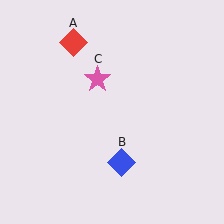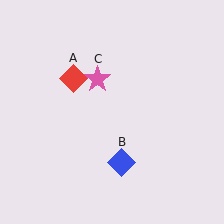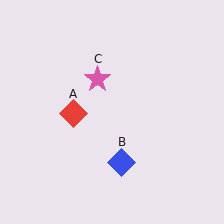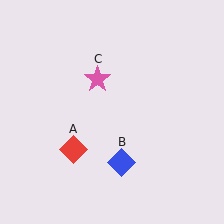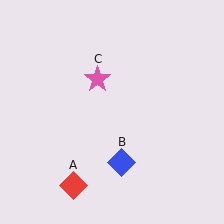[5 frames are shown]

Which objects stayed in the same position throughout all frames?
Blue diamond (object B) and pink star (object C) remained stationary.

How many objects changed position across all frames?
1 object changed position: red diamond (object A).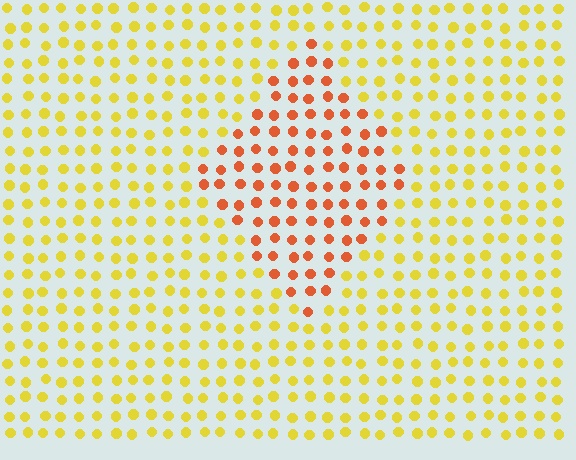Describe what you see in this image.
The image is filled with small yellow elements in a uniform arrangement. A diamond-shaped region is visible where the elements are tinted to a slightly different hue, forming a subtle color boundary.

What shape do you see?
I see a diamond.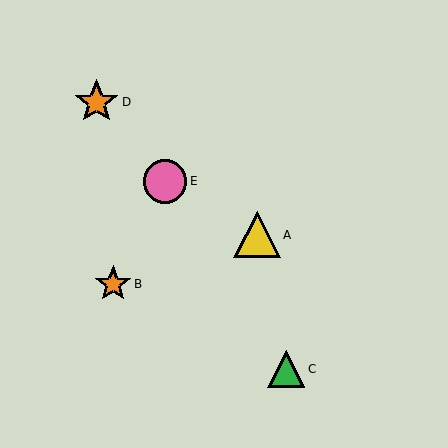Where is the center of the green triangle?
The center of the green triangle is at (286, 369).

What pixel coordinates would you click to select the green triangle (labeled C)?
Click at (286, 369) to select the green triangle C.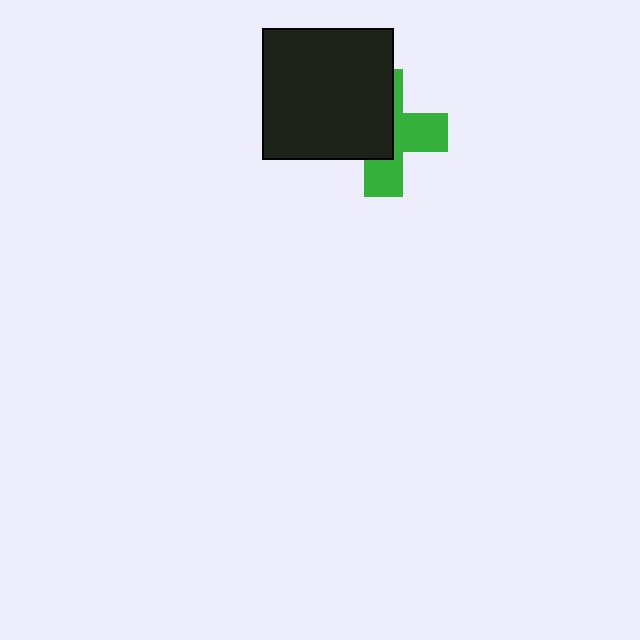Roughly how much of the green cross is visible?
About half of it is visible (roughly 48%).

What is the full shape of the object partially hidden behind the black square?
The partially hidden object is a green cross.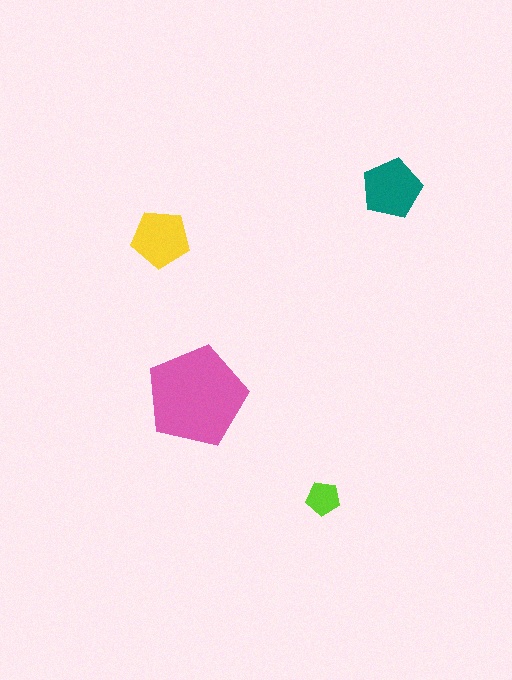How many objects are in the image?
There are 4 objects in the image.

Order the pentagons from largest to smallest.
the pink one, the teal one, the yellow one, the lime one.